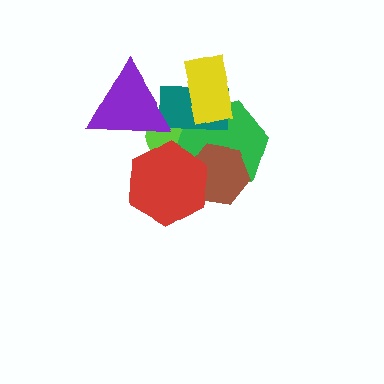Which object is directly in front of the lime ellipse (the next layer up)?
The green hexagon is directly in front of the lime ellipse.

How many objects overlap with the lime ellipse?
4 objects overlap with the lime ellipse.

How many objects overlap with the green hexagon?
5 objects overlap with the green hexagon.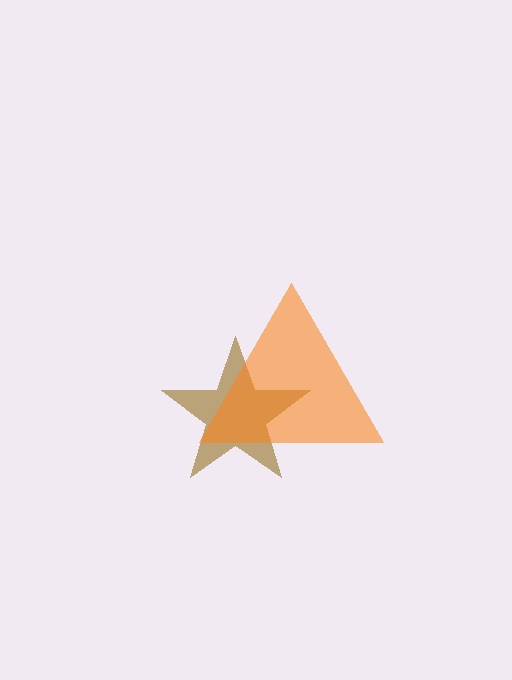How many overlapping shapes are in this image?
There are 2 overlapping shapes in the image.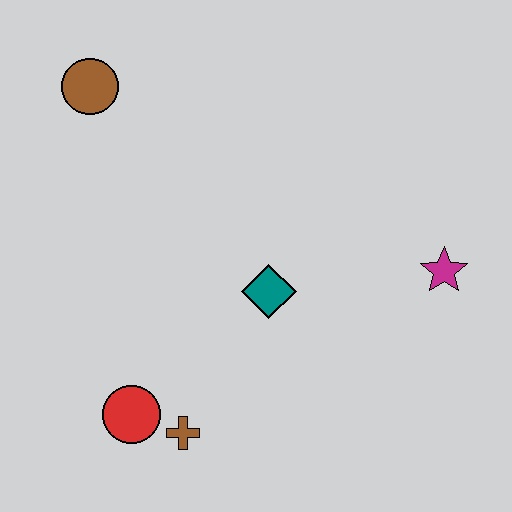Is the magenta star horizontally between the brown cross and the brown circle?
No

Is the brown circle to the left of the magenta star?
Yes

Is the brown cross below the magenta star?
Yes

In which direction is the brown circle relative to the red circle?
The brown circle is above the red circle.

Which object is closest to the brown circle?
The teal diamond is closest to the brown circle.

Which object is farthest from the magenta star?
The brown circle is farthest from the magenta star.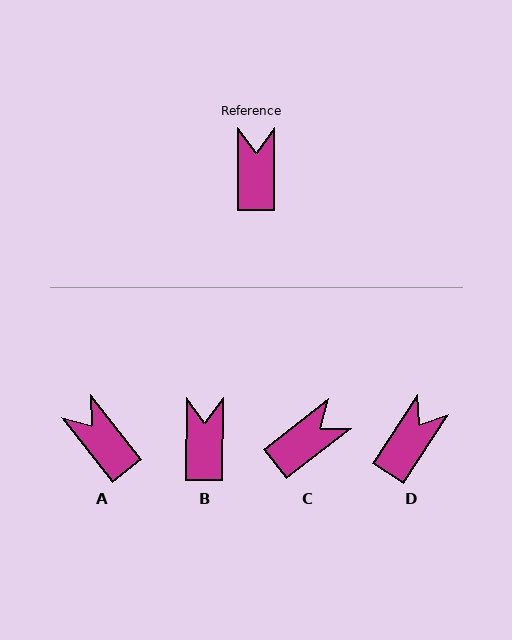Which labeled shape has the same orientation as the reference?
B.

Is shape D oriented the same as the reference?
No, it is off by about 33 degrees.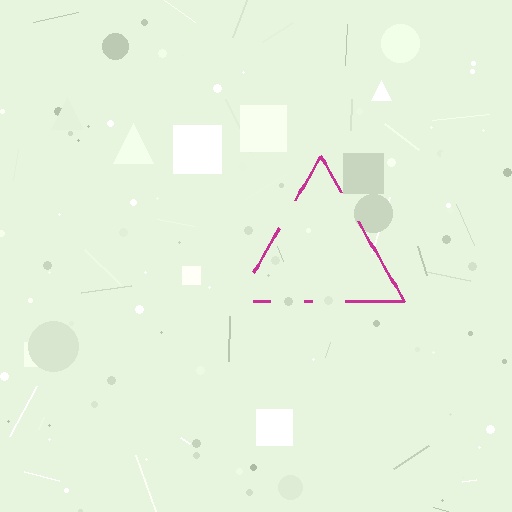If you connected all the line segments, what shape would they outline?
They would outline a triangle.